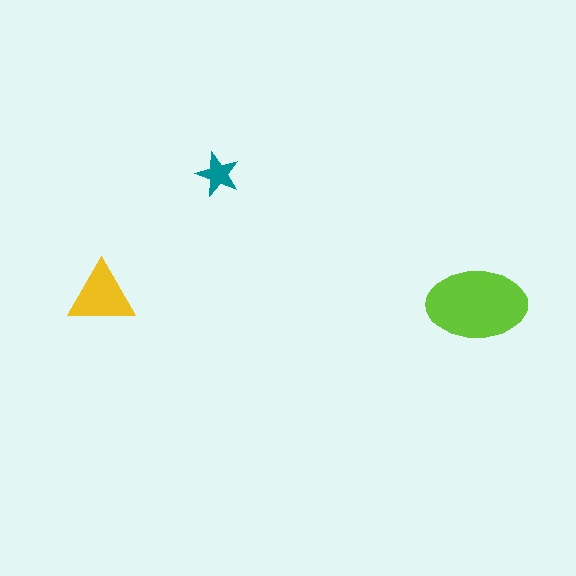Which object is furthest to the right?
The lime ellipse is rightmost.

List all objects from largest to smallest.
The lime ellipse, the yellow triangle, the teal star.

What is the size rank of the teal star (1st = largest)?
3rd.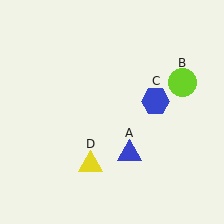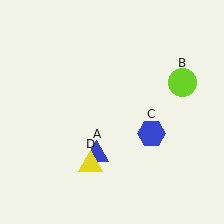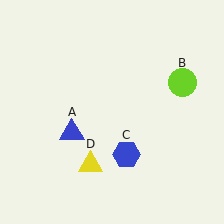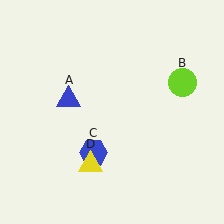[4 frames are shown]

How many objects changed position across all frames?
2 objects changed position: blue triangle (object A), blue hexagon (object C).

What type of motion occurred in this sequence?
The blue triangle (object A), blue hexagon (object C) rotated clockwise around the center of the scene.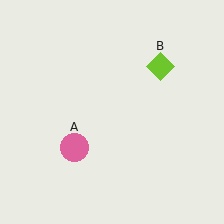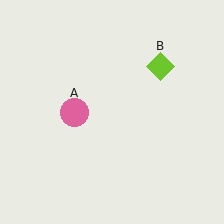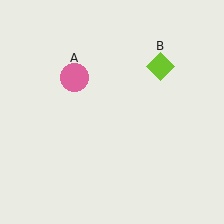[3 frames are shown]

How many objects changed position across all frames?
1 object changed position: pink circle (object A).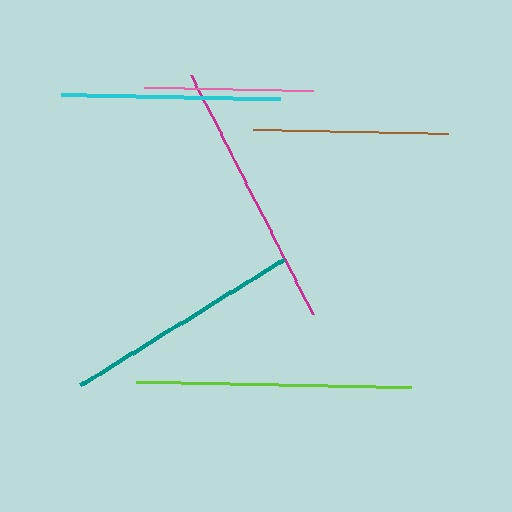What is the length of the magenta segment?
The magenta segment is approximately 268 pixels long.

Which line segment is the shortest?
The pink line is the shortest at approximately 169 pixels.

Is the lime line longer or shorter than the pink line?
The lime line is longer than the pink line.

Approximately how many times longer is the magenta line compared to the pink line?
The magenta line is approximately 1.6 times the length of the pink line.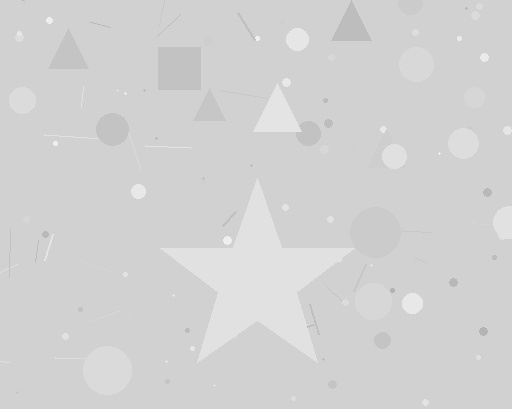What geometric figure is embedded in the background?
A star is embedded in the background.